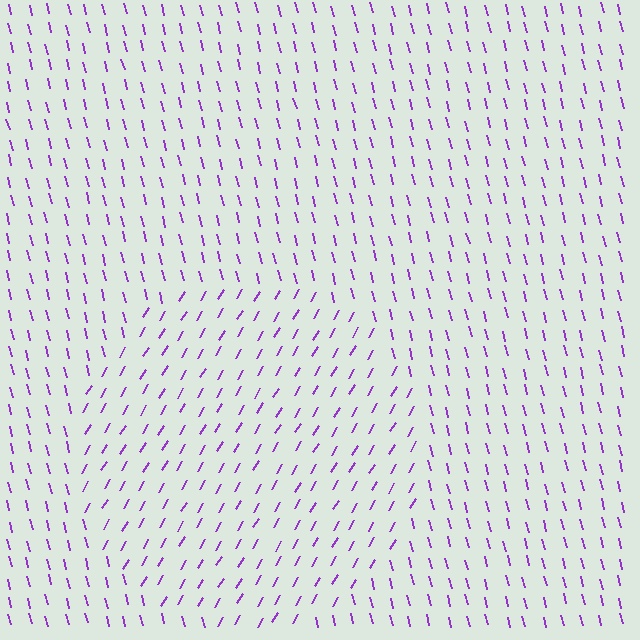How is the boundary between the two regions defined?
The boundary is defined purely by a change in line orientation (approximately 45 degrees difference). All lines are the same color and thickness.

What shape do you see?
I see a circle.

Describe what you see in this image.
The image is filled with small purple line segments. A circle region in the image has lines oriented differently from the surrounding lines, creating a visible texture boundary.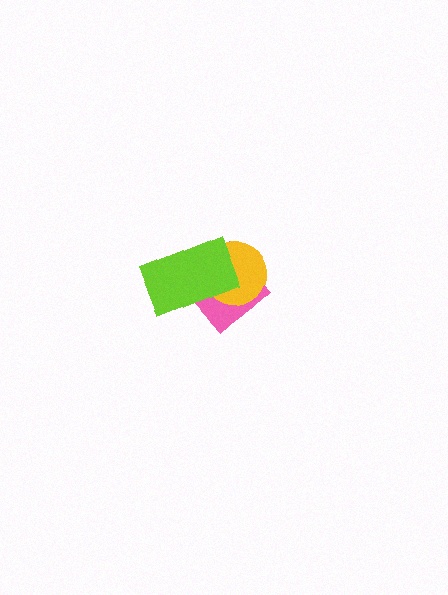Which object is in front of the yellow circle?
The lime rectangle is in front of the yellow circle.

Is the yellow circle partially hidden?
Yes, it is partially covered by another shape.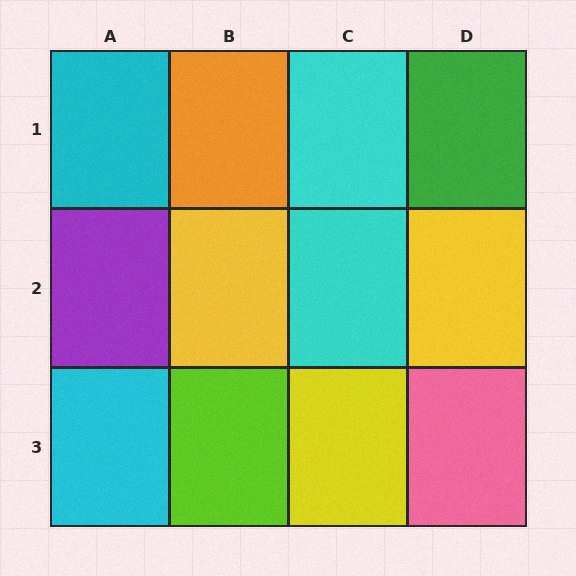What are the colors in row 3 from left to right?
Cyan, lime, yellow, pink.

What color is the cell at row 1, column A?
Cyan.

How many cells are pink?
1 cell is pink.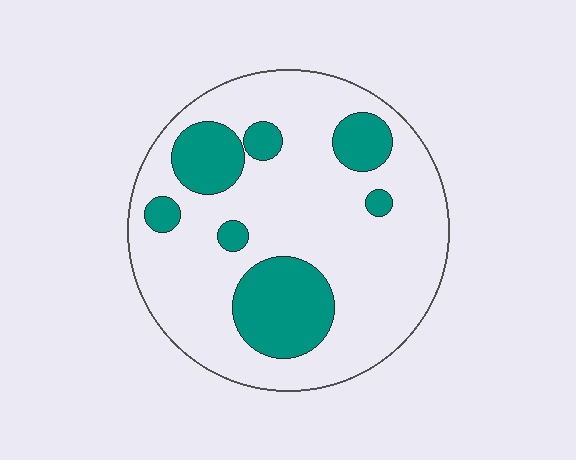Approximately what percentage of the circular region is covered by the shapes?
Approximately 25%.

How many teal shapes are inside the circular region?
7.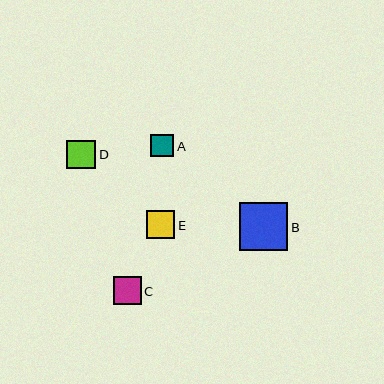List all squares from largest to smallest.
From largest to smallest: B, D, C, E, A.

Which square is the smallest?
Square A is the smallest with a size of approximately 23 pixels.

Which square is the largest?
Square B is the largest with a size of approximately 48 pixels.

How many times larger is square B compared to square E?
Square B is approximately 1.7 times the size of square E.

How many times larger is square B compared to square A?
Square B is approximately 2.1 times the size of square A.